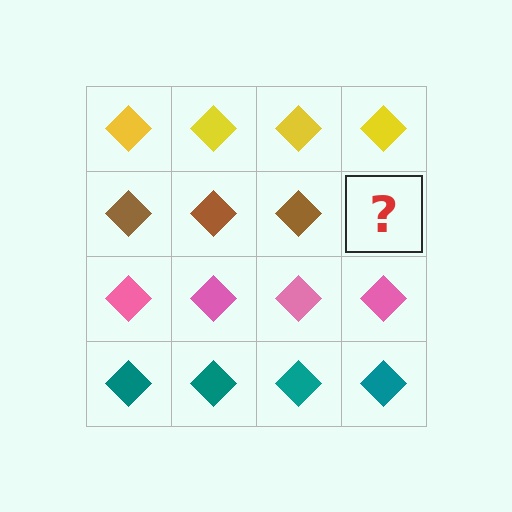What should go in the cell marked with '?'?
The missing cell should contain a brown diamond.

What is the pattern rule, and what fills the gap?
The rule is that each row has a consistent color. The gap should be filled with a brown diamond.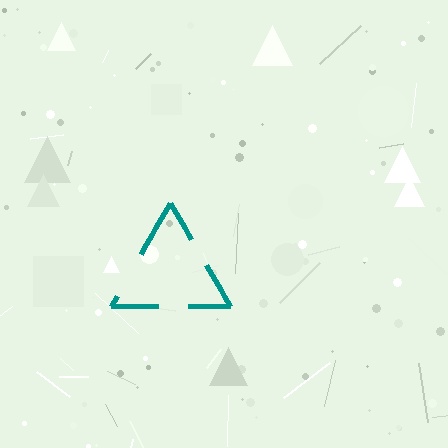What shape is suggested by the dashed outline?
The dashed outline suggests a triangle.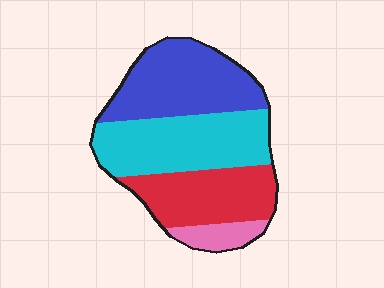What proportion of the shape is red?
Red covers about 25% of the shape.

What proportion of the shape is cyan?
Cyan covers about 35% of the shape.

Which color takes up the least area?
Pink, at roughly 10%.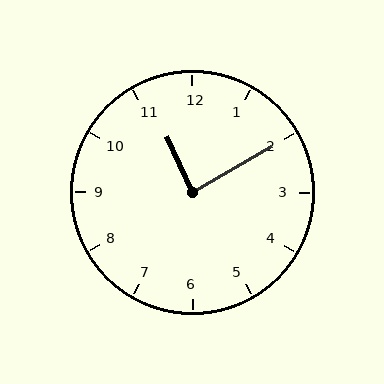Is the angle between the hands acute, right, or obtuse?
It is right.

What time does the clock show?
11:10.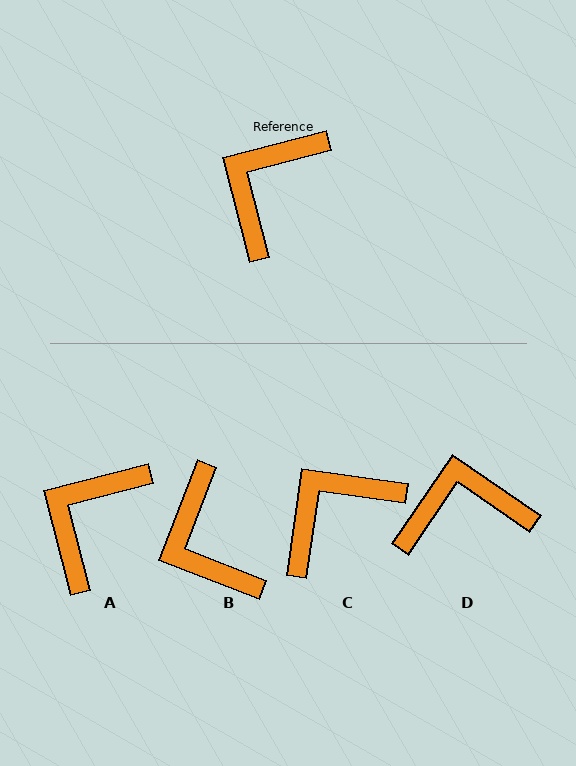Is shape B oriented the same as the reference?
No, it is off by about 54 degrees.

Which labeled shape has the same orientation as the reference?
A.